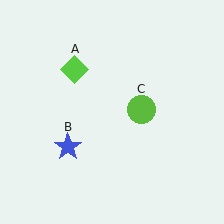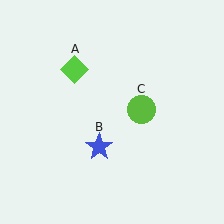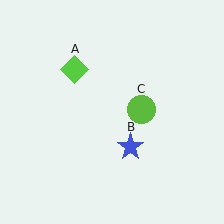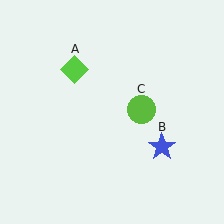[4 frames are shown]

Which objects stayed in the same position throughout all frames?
Lime diamond (object A) and lime circle (object C) remained stationary.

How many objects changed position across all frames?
1 object changed position: blue star (object B).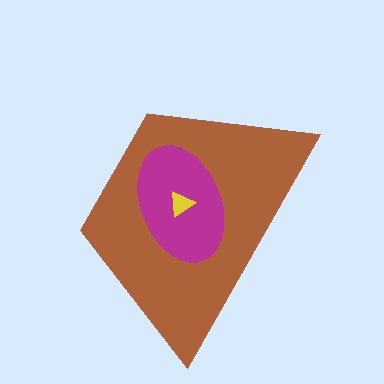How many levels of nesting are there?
3.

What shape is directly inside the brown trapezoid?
The magenta ellipse.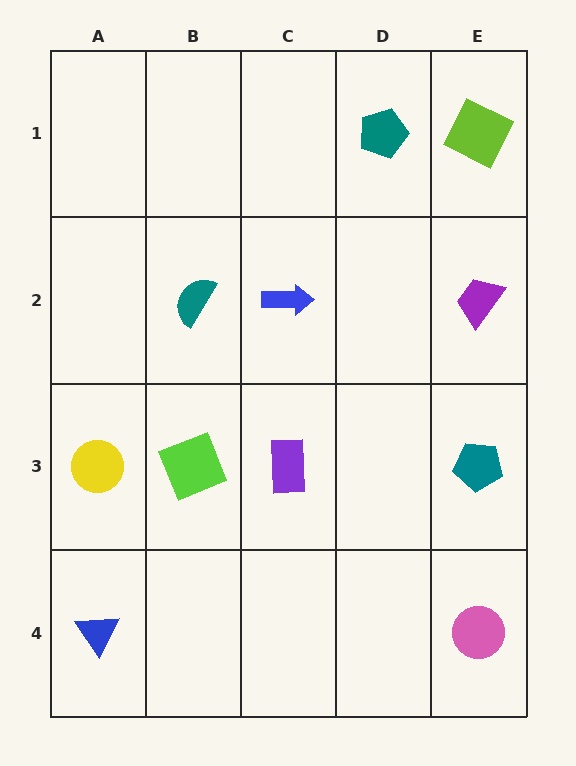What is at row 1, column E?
A lime square.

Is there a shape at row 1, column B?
No, that cell is empty.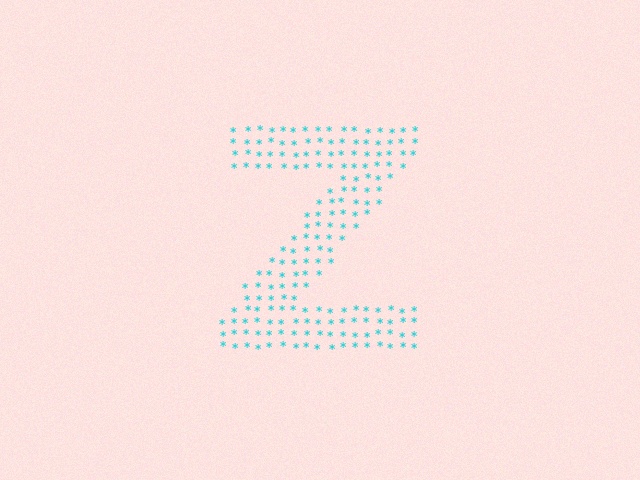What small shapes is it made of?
It is made of small asterisks.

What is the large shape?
The large shape is the letter Z.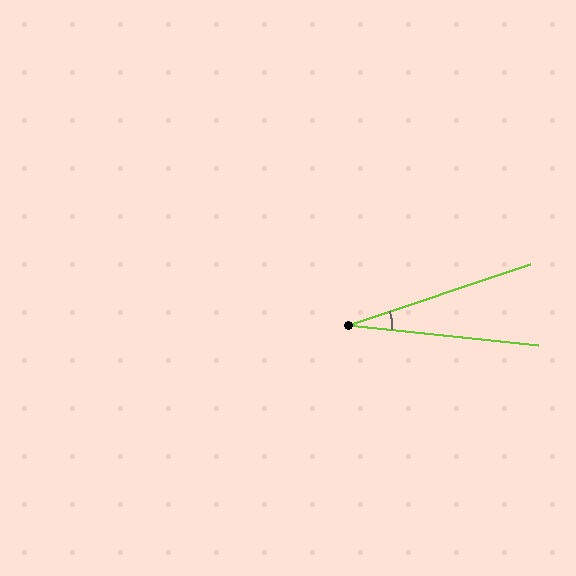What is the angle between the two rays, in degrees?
Approximately 24 degrees.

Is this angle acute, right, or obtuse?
It is acute.